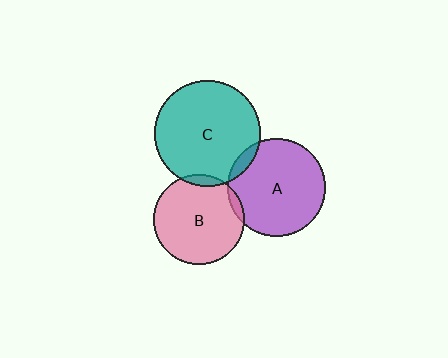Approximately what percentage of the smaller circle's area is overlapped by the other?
Approximately 5%.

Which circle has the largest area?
Circle C (teal).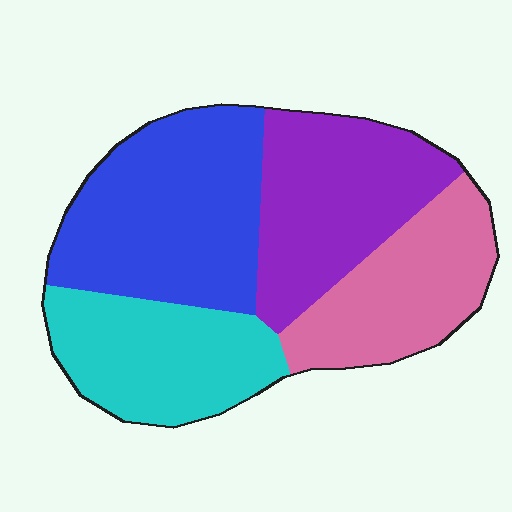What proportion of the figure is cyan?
Cyan takes up about one fifth (1/5) of the figure.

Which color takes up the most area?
Blue, at roughly 30%.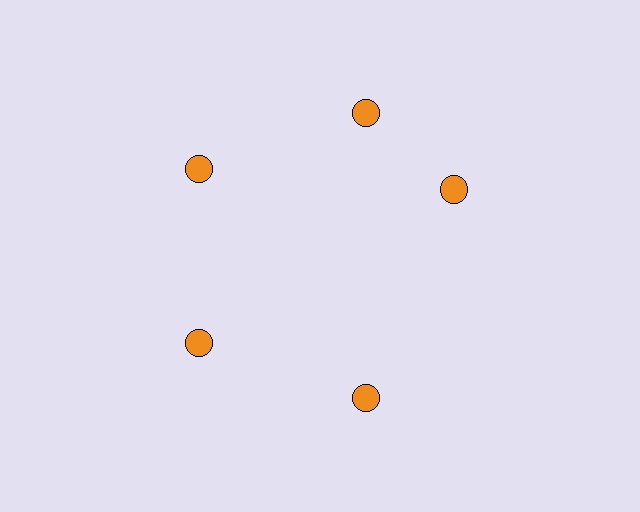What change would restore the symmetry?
The symmetry would be restored by rotating it back into even spacing with its neighbors so that all 5 circles sit at equal angles and equal distance from the center.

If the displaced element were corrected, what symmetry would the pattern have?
It would have 5-fold rotational symmetry — the pattern would map onto itself every 72 degrees.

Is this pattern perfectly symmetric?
No. The 5 orange circles are arranged in a ring, but one element near the 3 o'clock position is rotated out of alignment along the ring, breaking the 5-fold rotational symmetry.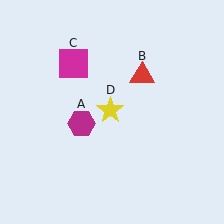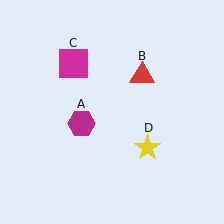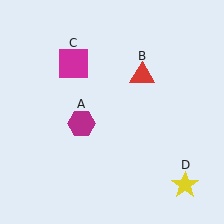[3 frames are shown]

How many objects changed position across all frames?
1 object changed position: yellow star (object D).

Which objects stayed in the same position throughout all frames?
Magenta hexagon (object A) and red triangle (object B) and magenta square (object C) remained stationary.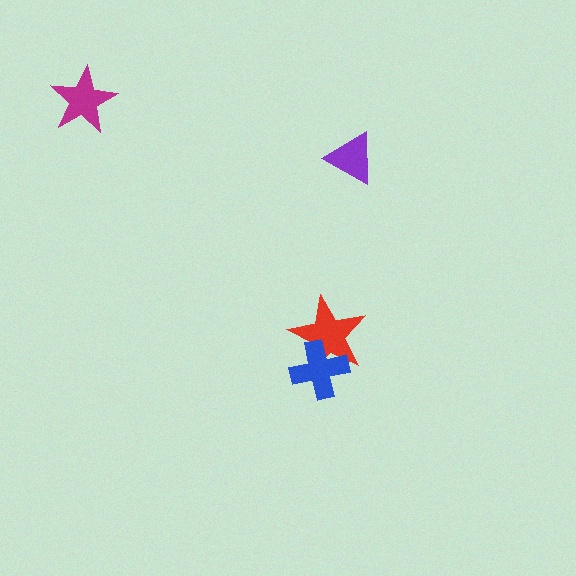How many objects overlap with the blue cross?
1 object overlaps with the blue cross.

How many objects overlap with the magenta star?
0 objects overlap with the magenta star.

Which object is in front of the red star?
The blue cross is in front of the red star.